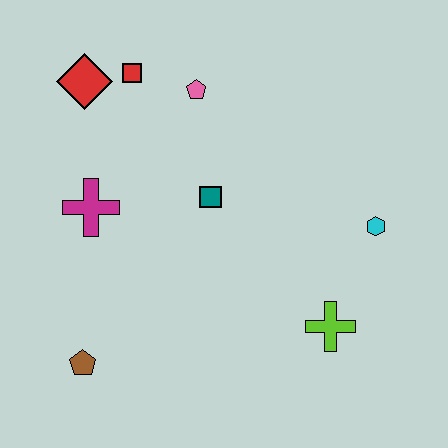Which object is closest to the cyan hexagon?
The lime cross is closest to the cyan hexagon.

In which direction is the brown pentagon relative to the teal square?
The brown pentagon is below the teal square.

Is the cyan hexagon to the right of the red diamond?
Yes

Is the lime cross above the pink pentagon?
No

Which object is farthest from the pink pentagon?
The brown pentagon is farthest from the pink pentagon.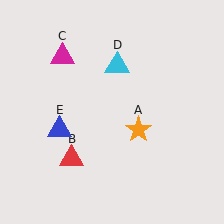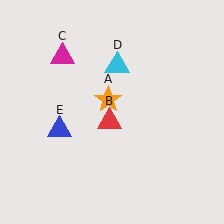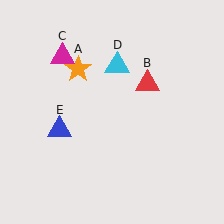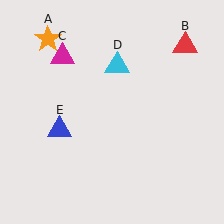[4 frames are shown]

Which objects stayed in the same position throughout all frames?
Magenta triangle (object C) and cyan triangle (object D) and blue triangle (object E) remained stationary.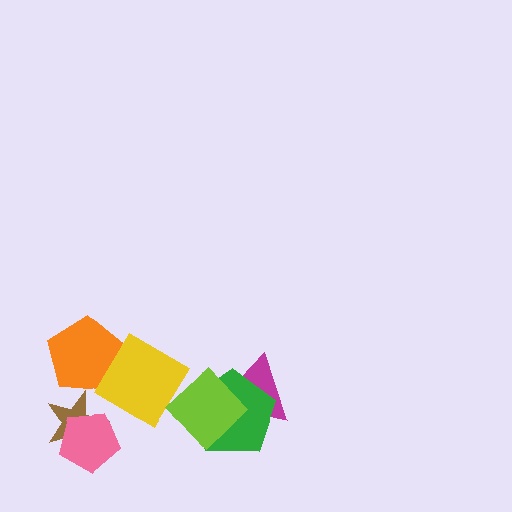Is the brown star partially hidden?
Yes, it is partially covered by another shape.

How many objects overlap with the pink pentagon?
1 object overlaps with the pink pentagon.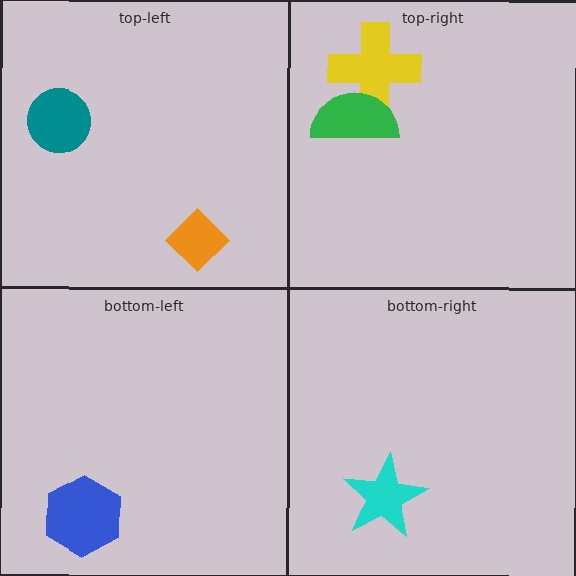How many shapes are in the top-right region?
2.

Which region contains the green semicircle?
The top-right region.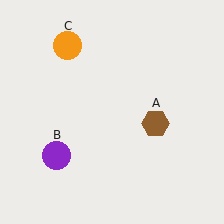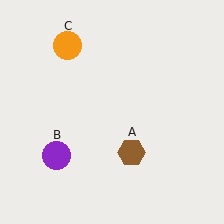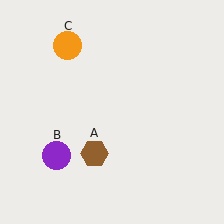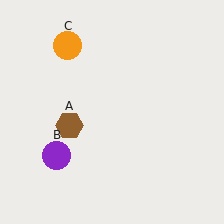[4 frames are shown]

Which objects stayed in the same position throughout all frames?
Purple circle (object B) and orange circle (object C) remained stationary.